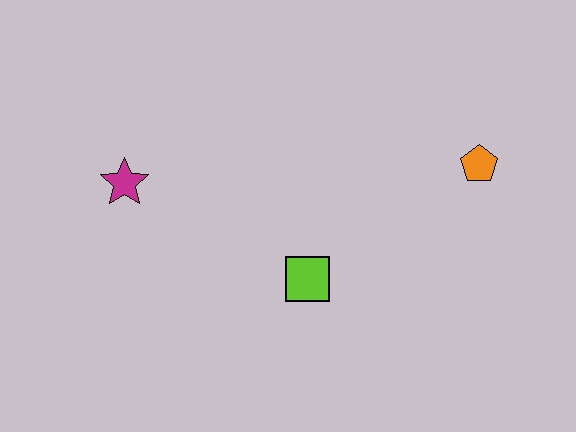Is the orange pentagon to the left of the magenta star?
No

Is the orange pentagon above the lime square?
Yes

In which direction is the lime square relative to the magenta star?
The lime square is to the right of the magenta star.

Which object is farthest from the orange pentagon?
The magenta star is farthest from the orange pentagon.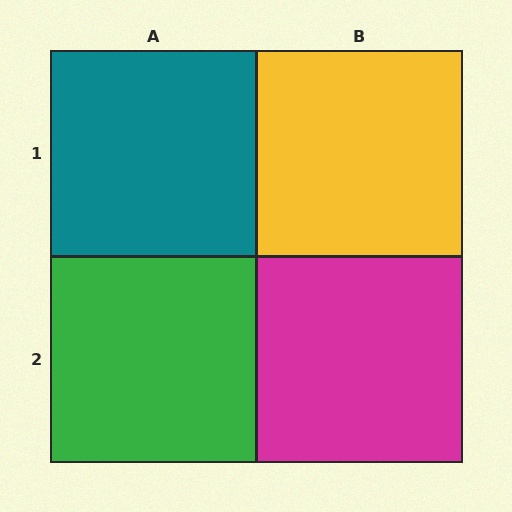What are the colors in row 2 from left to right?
Green, magenta.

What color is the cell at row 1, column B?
Yellow.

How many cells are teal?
1 cell is teal.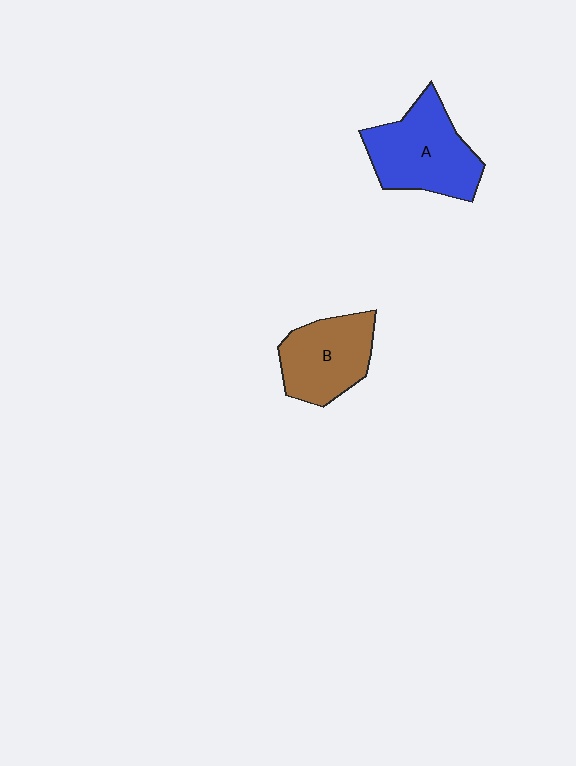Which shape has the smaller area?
Shape B (brown).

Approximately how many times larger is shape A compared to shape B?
Approximately 1.2 times.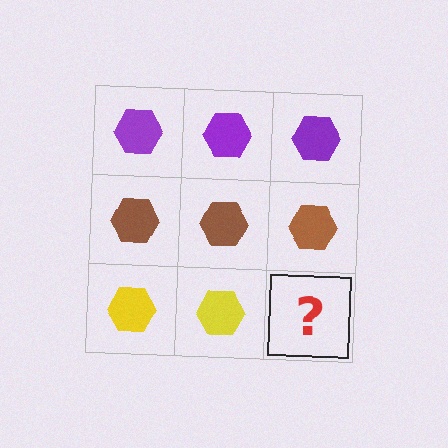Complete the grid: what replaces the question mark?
The question mark should be replaced with a yellow hexagon.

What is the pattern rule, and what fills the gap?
The rule is that each row has a consistent color. The gap should be filled with a yellow hexagon.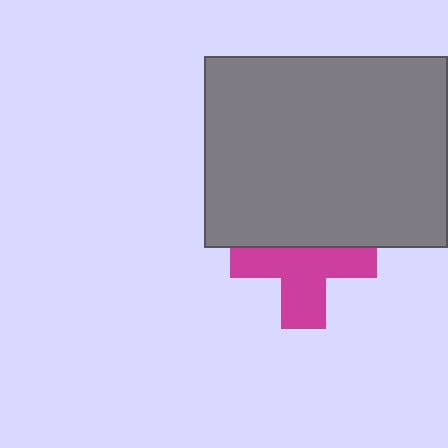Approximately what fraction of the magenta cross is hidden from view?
Roughly 39% of the magenta cross is hidden behind the gray rectangle.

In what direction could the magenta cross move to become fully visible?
The magenta cross could move down. That would shift it out from behind the gray rectangle entirely.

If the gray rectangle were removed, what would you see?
You would see the complete magenta cross.